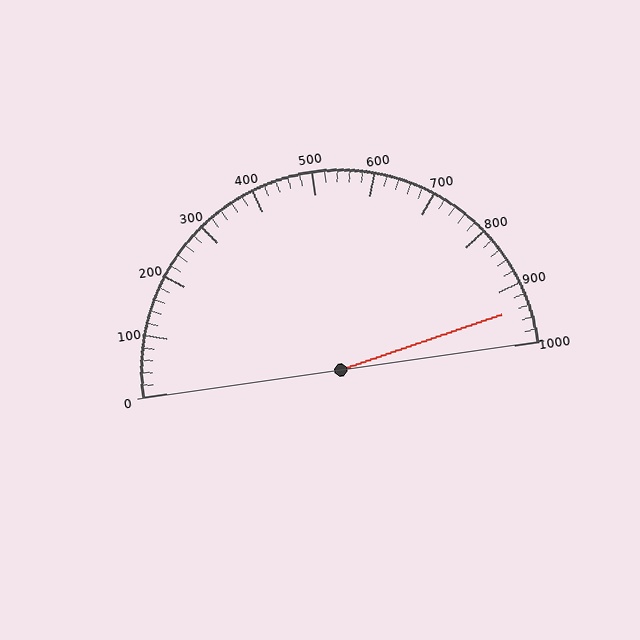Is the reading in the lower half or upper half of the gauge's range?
The reading is in the upper half of the range (0 to 1000).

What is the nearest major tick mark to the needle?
The nearest major tick mark is 900.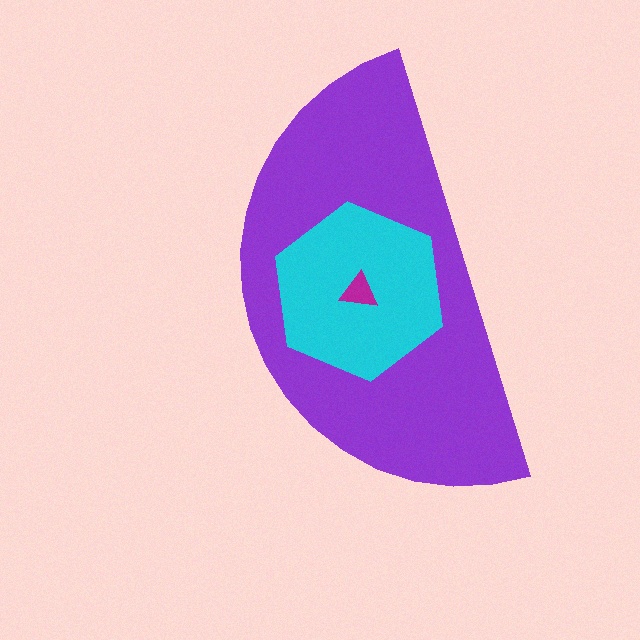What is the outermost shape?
The purple semicircle.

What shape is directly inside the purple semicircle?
The cyan hexagon.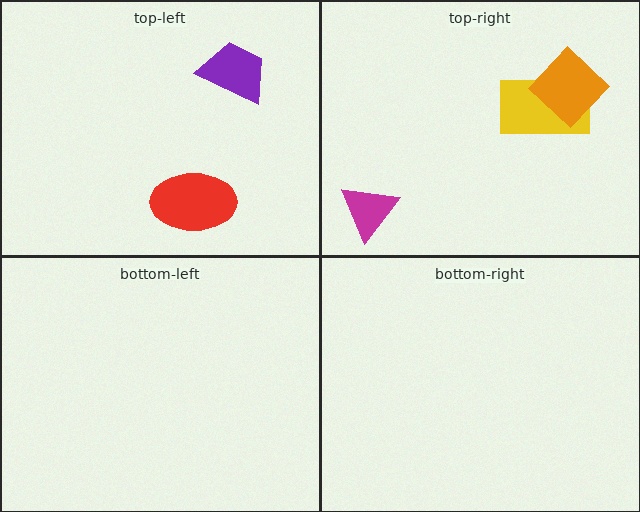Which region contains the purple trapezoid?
The top-left region.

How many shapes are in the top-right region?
3.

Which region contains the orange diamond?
The top-right region.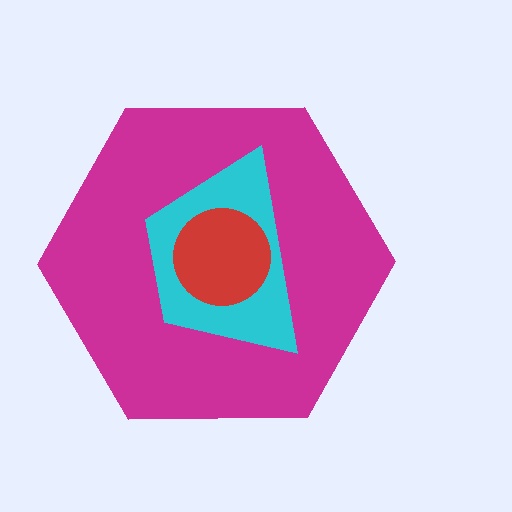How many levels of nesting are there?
3.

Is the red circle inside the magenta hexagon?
Yes.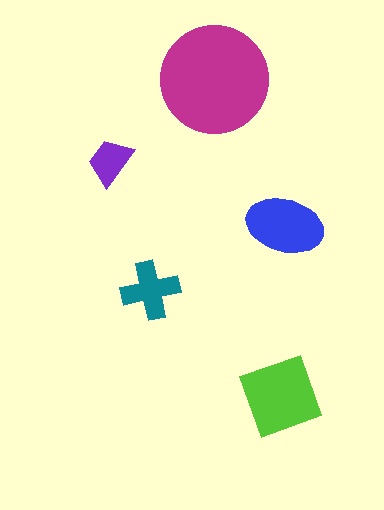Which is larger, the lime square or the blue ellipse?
The lime square.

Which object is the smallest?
The purple trapezoid.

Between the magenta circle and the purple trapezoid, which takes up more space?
The magenta circle.